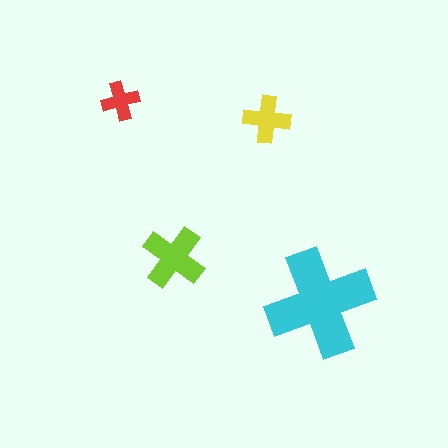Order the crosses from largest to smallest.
the cyan one, the lime one, the yellow one, the red one.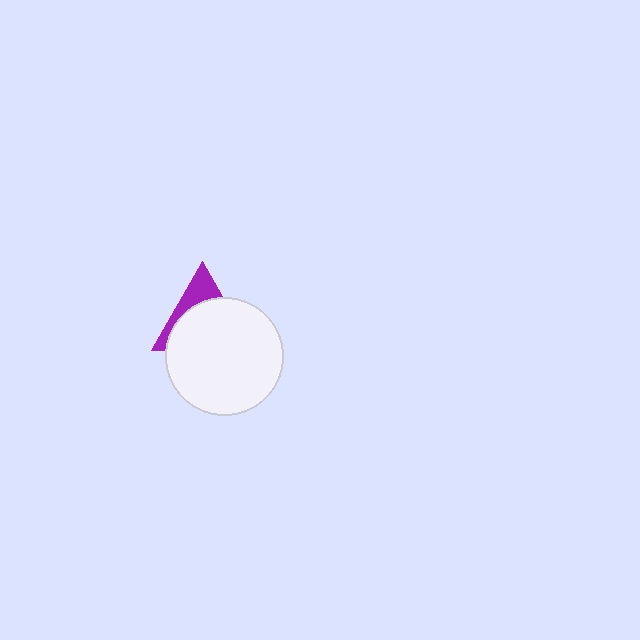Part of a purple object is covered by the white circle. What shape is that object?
It is a triangle.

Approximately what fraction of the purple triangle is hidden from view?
Roughly 69% of the purple triangle is hidden behind the white circle.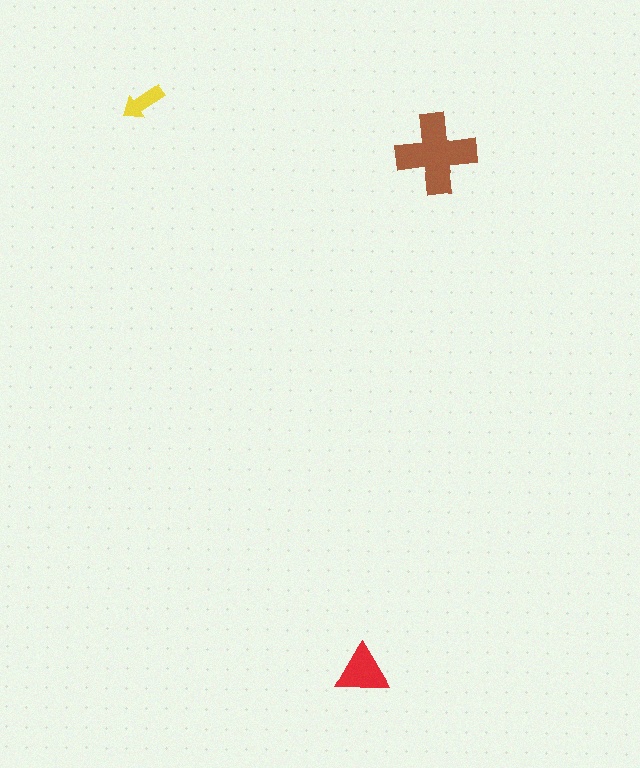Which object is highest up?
The yellow arrow is topmost.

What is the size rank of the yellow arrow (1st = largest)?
3rd.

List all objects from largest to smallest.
The brown cross, the red triangle, the yellow arrow.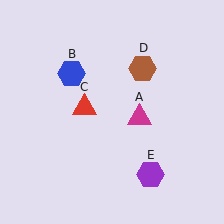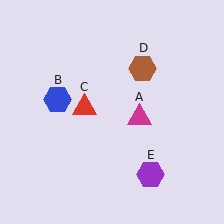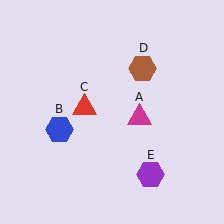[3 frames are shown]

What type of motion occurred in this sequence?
The blue hexagon (object B) rotated counterclockwise around the center of the scene.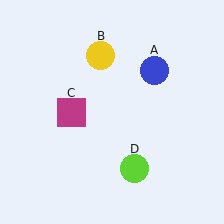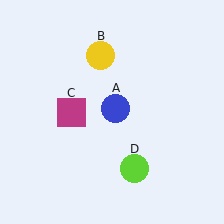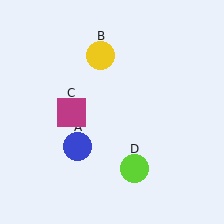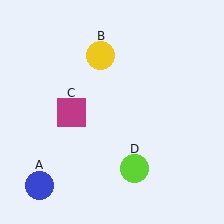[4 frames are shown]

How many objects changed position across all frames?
1 object changed position: blue circle (object A).